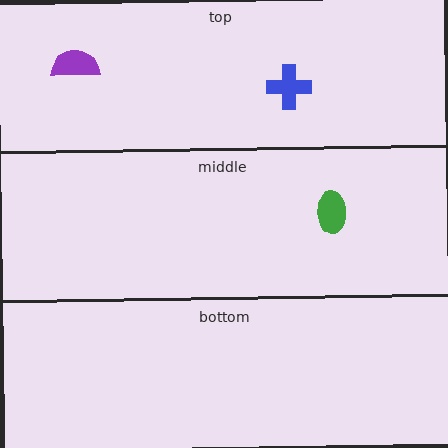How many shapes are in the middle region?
1.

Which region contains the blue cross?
The top region.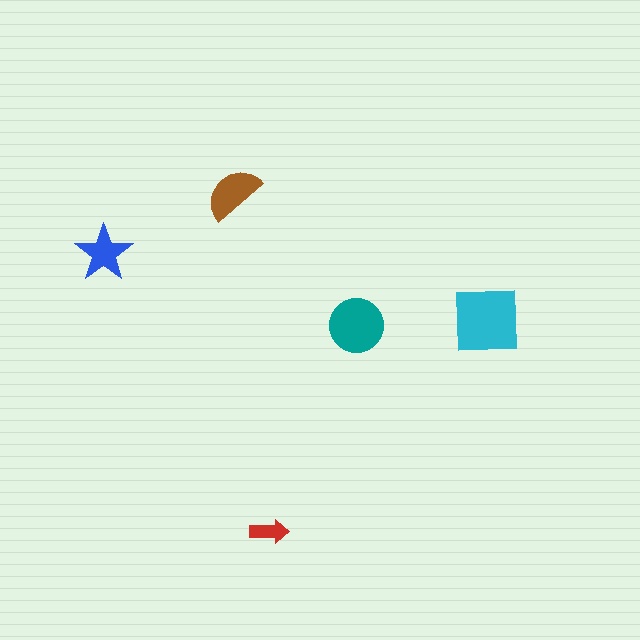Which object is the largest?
The cyan square.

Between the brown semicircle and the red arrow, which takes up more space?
The brown semicircle.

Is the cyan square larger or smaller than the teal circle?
Larger.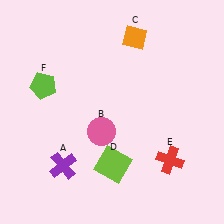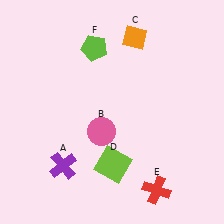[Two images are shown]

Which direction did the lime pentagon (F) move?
The lime pentagon (F) moved right.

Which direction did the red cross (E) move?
The red cross (E) moved down.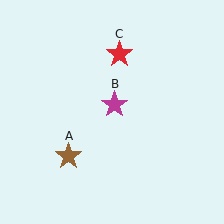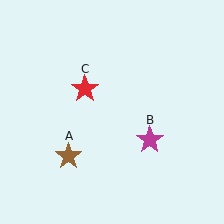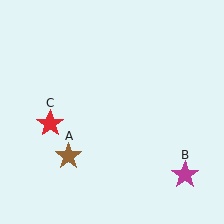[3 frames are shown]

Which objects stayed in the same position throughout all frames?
Brown star (object A) remained stationary.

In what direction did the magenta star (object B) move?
The magenta star (object B) moved down and to the right.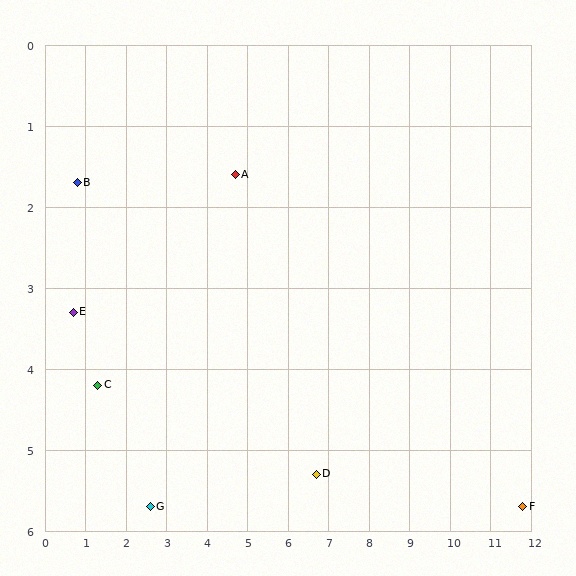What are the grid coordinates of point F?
Point F is at approximately (11.8, 5.7).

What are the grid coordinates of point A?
Point A is at approximately (4.7, 1.6).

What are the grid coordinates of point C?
Point C is at approximately (1.3, 4.2).